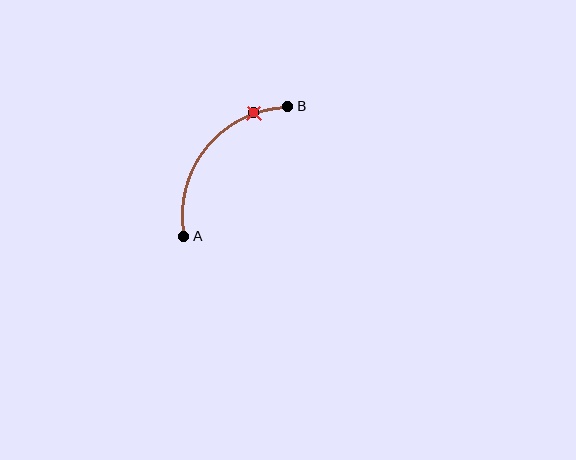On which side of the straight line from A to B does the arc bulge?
The arc bulges above and to the left of the straight line connecting A and B.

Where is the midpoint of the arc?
The arc midpoint is the point on the curve farthest from the straight line joining A and B. It sits above and to the left of that line.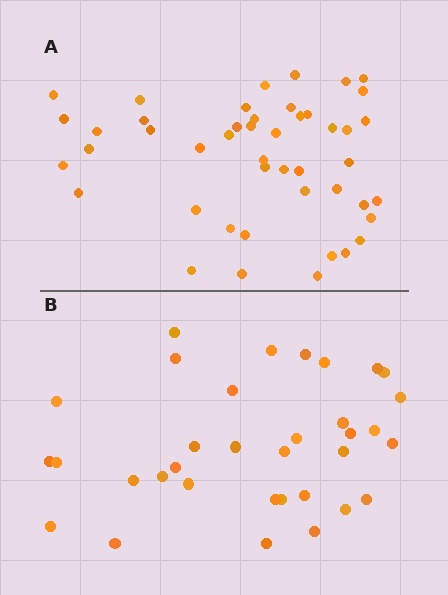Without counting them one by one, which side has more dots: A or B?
Region A (the top region) has more dots.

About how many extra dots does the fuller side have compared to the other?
Region A has roughly 12 or so more dots than region B.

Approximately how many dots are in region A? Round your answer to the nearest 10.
About 50 dots. (The exact count is 46, which rounds to 50.)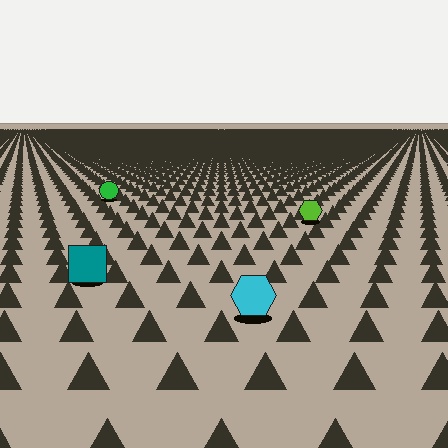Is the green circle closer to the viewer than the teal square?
No. The teal square is closer — you can tell from the texture gradient: the ground texture is coarser near it.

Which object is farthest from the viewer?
The green circle is farthest from the viewer. It appears smaller and the ground texture around it is denser.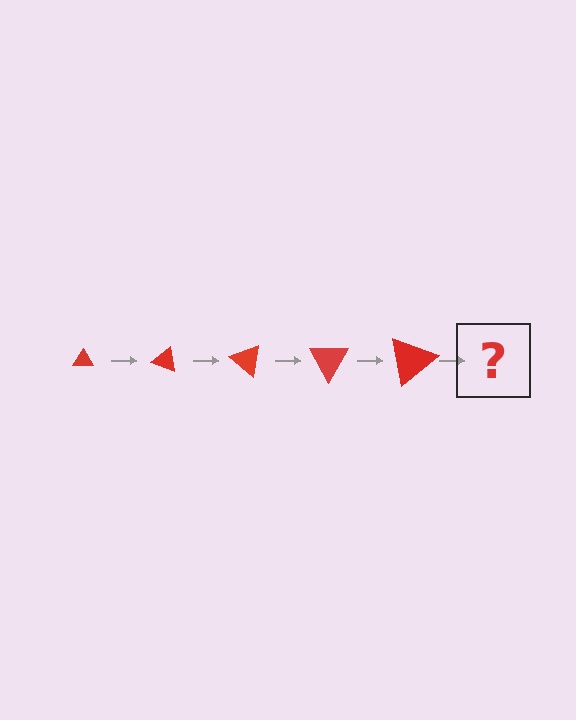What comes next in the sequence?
The next element should be a triangle, larger than the previous one and rotated 100 degrees from the start.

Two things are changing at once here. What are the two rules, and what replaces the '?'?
The two rules are that the triangle grows larger each step and it rotates 20 degrees each step. The '?' should be a triangle, larger than the previous one and rotated 100 degrees from the start.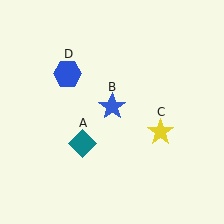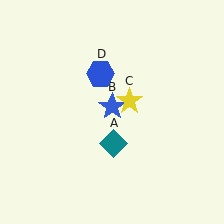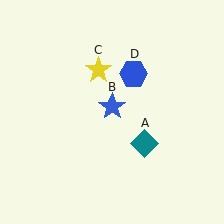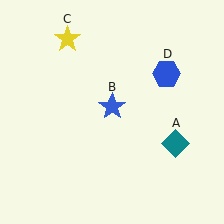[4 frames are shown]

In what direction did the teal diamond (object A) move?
The teal diamond (object A) moved right.